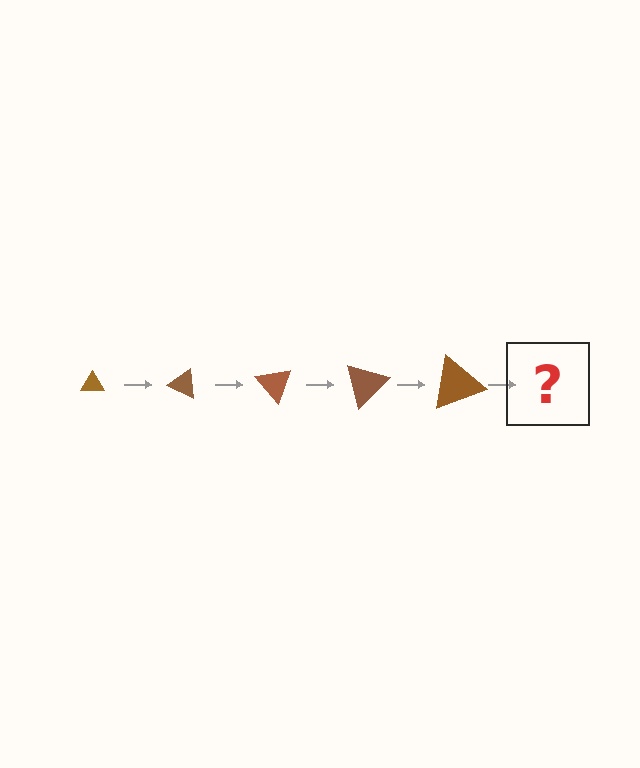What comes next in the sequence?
The next element should be a triangle, larger than the previous one and rotated 125 degrees from the start.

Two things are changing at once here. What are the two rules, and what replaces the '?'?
The two rules are that the triangle grows larger each step and it rotates 25 degrees each step. The '?' should be a triangle, larger than the previous one and rotated 125 degrees from the start.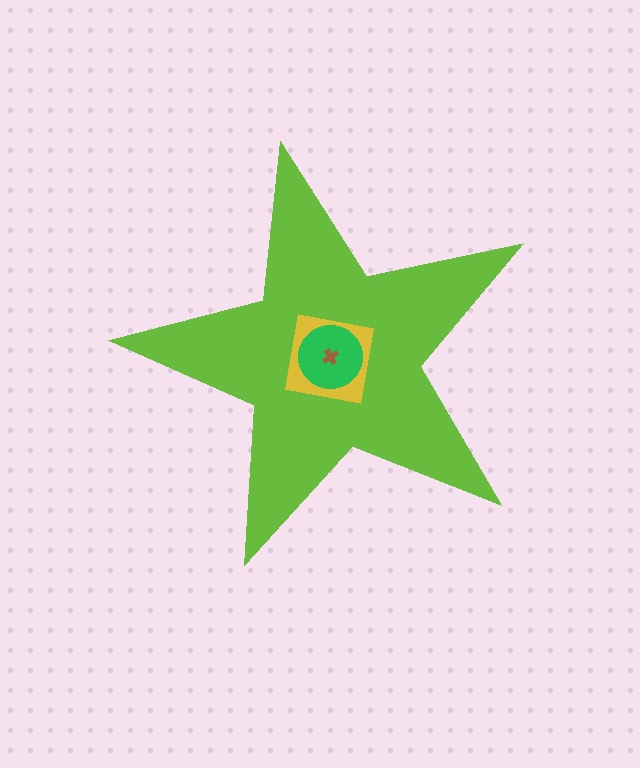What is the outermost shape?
The lime star.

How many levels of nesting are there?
4.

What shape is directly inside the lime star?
The yellow square.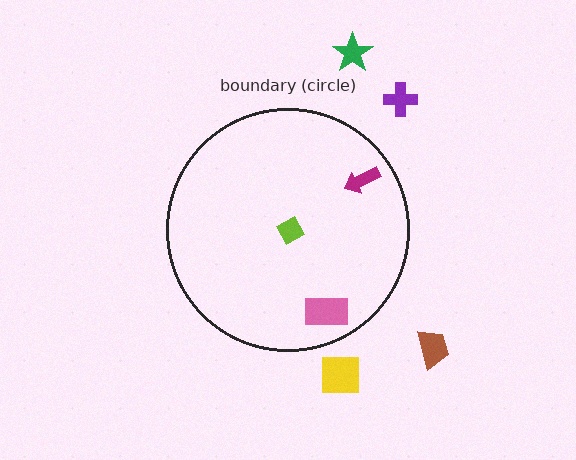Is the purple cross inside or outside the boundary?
Outside.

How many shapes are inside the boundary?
3 inside, 4 outside.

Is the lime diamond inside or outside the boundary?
Inside.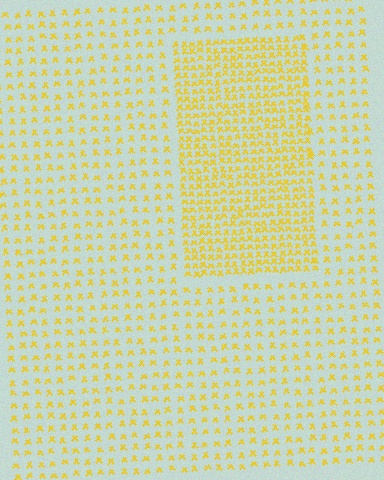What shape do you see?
I see a rectangle.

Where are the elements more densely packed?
The elements are more densely packed inside the rectangle boundary.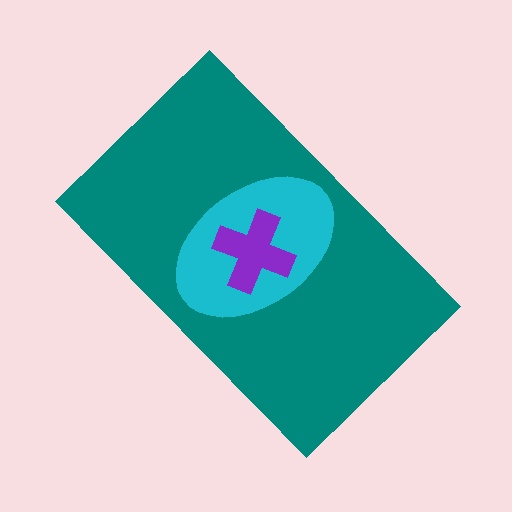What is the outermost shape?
The teal rectangle.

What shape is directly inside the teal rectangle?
The cyan ellipse.